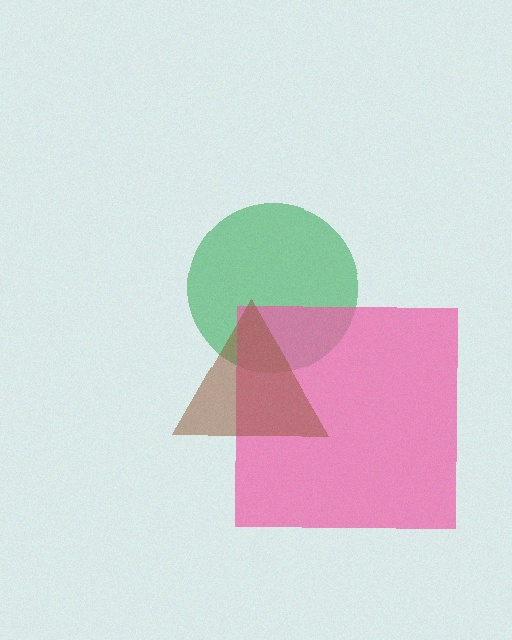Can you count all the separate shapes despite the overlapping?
Yes, there are 3 separate shapes.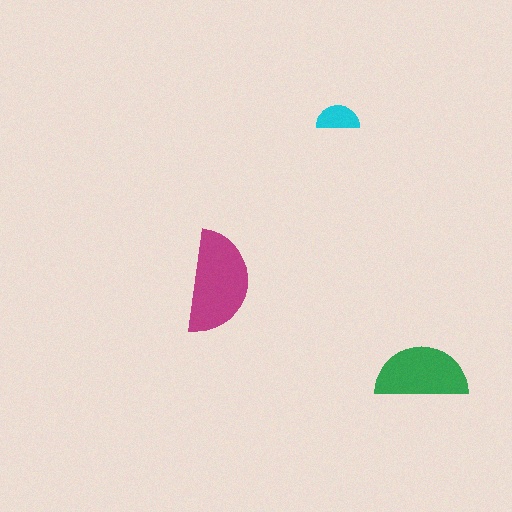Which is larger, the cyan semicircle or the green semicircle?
The green one.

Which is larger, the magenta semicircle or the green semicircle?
The magenta one.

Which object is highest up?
The cyan semicircle is topmost.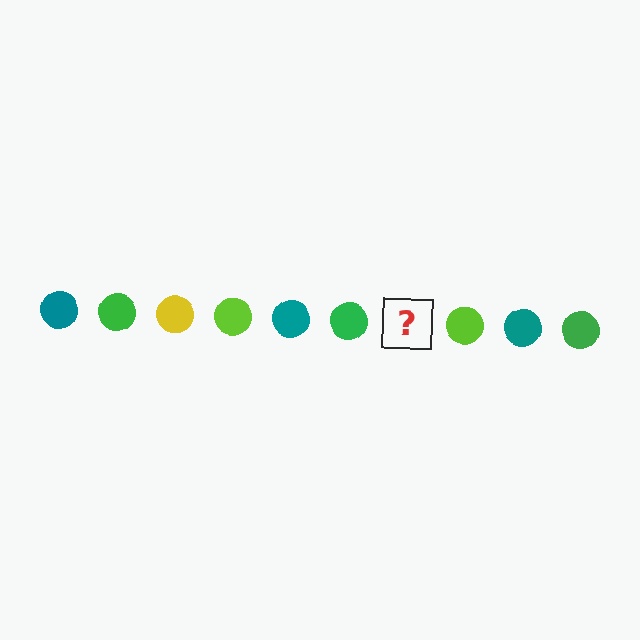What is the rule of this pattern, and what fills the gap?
The rule is that the pattern cycles through teal, green, yellow, lime circles. The gap should be filled with a yellow circle.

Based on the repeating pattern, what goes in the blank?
The blank should be a yellow circle.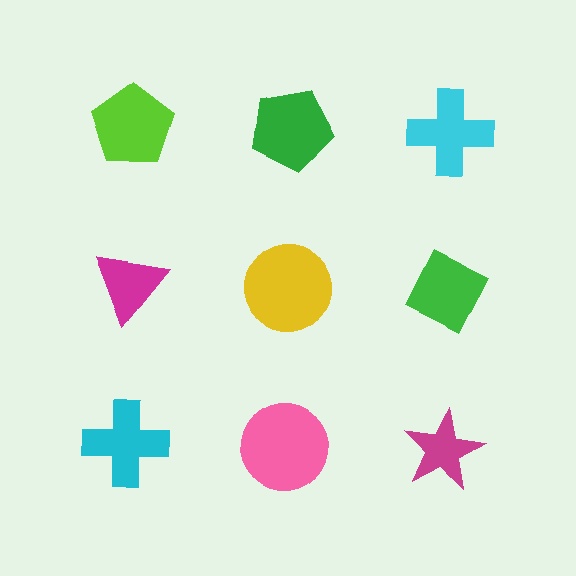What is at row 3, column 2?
A pink circle.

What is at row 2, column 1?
A magenta triangle.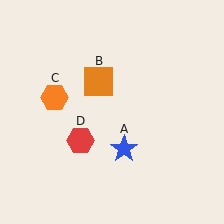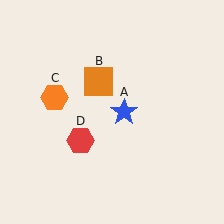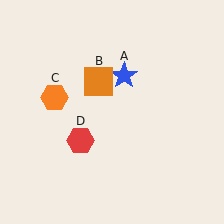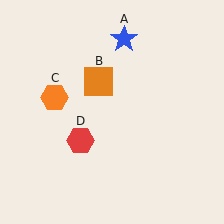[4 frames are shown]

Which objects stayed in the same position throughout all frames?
Orange square (object B) and orange hexagon (object C) and red hexagon (object D) remained stationary.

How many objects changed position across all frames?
1 object changed position: blue star (object A).